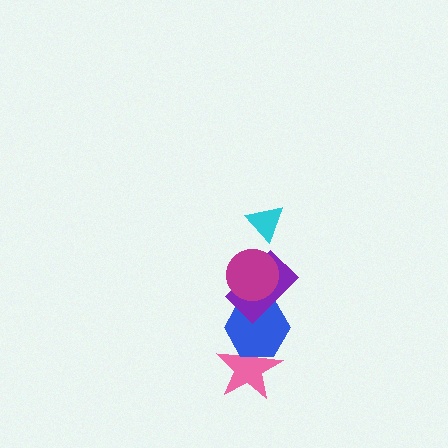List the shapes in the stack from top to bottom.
From top to bottom: the cyan triangle, the magenta circle, the purple rectangle, the blue hexagon, the pink star.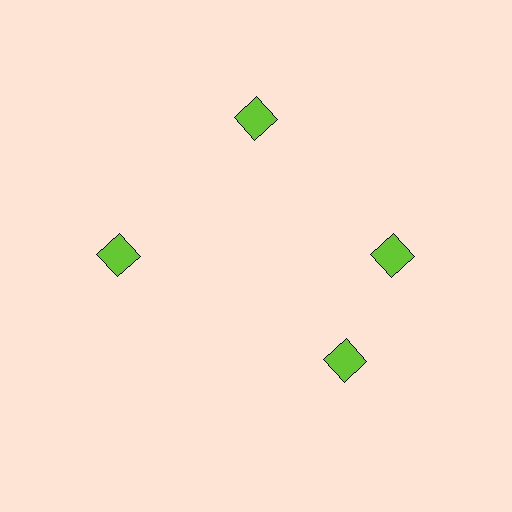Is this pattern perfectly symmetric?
No. The 4 lime diamonds are arranged in a ring, but one element near the 6 o'clock position is rotated out of alignment along the ring, breaking the 4-fold rotational symmetry.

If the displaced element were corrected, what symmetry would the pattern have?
It would have 4-fold rotational symmetry — the pattern would map onto itself every 90 degrees.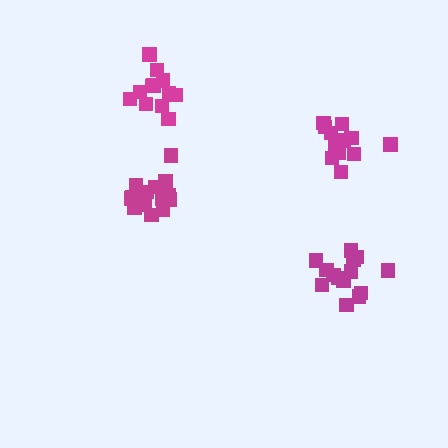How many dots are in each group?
Group 1: 12 dots, Group 2: 14 dots, Group 3: 15 dots, Group 4: 13 dots (54 total).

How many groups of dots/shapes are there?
There are 4 groups.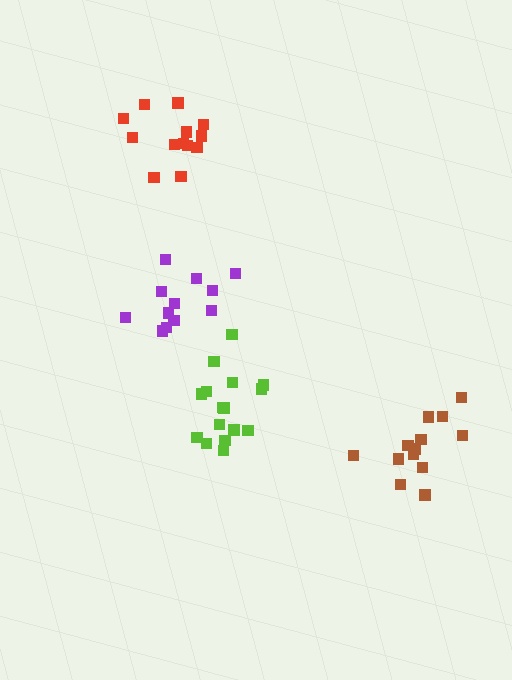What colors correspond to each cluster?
The clusters are colored: lime, brown, red, purple.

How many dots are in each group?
Group 1: 16 dots, Group 2: 13 dots, Group 3: 13 dots, Group 4: 12 dots (54 total).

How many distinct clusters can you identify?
There are 4 distinct clusters.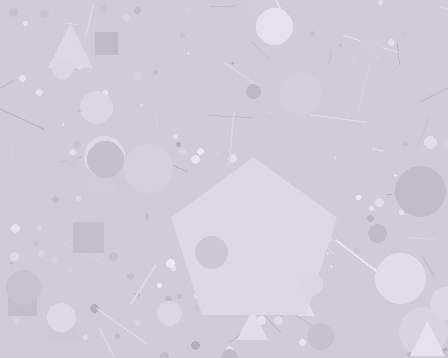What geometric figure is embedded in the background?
A pentagon is embedded in the background.